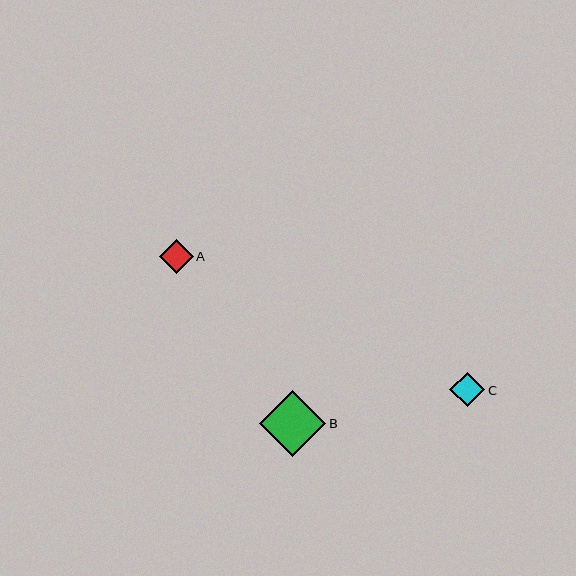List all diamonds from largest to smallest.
From largest to smallest: B, C, A.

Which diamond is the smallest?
Diamond A is the smallest with a size of approximately 34 pixels.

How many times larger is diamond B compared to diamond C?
Diamond B is approximately 1.9 times the size of diamond C.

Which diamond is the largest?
Diamond B is the largest with a size of approximately 67 pixels.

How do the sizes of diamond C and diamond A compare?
Diamond C and diamond A are approximately the same size.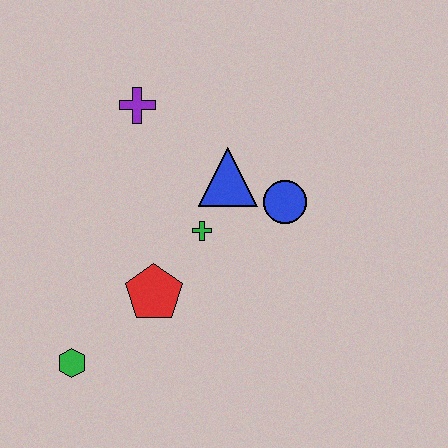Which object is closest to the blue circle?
The blue triangle is closest to the blue circle.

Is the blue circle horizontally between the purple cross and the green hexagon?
No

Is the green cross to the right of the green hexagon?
Yes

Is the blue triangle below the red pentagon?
No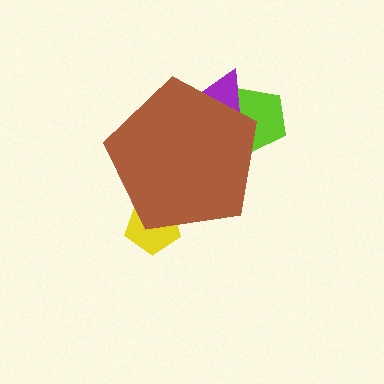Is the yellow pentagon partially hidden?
Yes, the yellow pentagon is partially hidden behind the brown pentagon.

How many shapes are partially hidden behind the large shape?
3 shapes are partially hidden.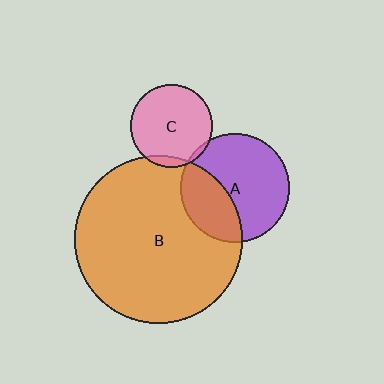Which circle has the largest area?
Circle B (orange).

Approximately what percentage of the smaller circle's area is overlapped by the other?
Approximately 35%.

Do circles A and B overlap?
Yes.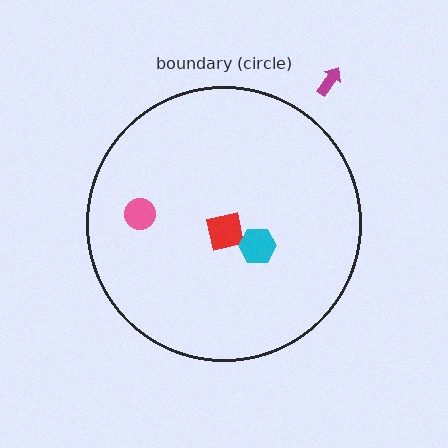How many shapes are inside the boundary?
3 inside, 1 outside.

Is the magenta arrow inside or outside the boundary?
Outside.